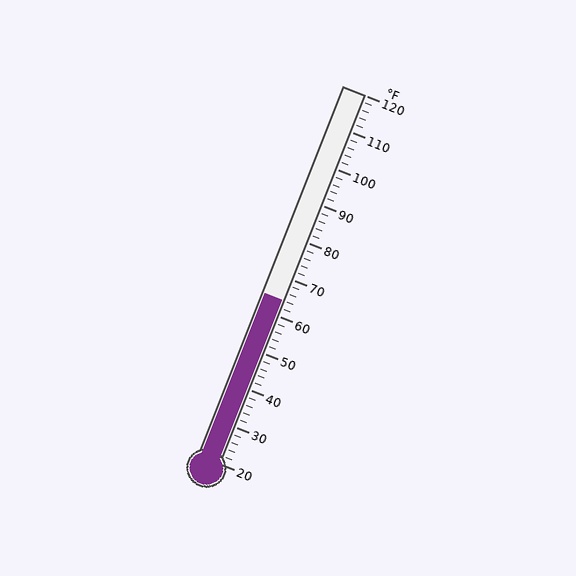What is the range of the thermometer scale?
The thermometer scale ranges from 20°F to 120°F.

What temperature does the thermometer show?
The thermometer shows approximately 64°F.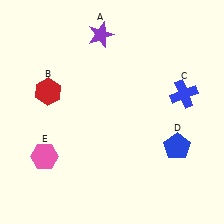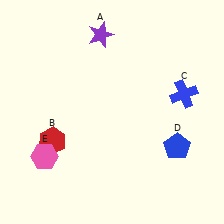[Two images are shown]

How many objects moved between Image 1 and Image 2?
1 object moved between the two images.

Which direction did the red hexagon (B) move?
The red hexagon (B) moved down.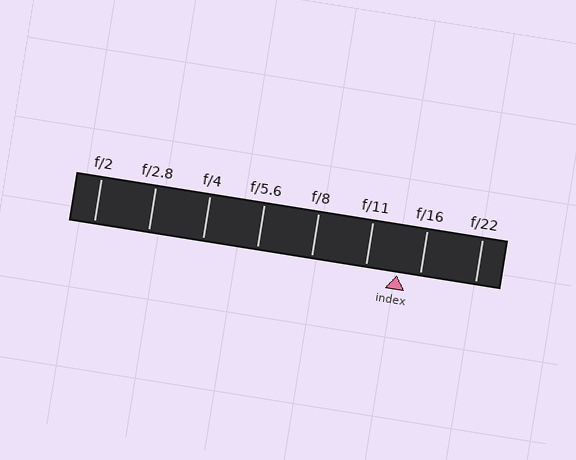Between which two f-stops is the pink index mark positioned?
The index mark is between f/11 and f/16.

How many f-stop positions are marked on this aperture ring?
There are 8 f-stop positions marked.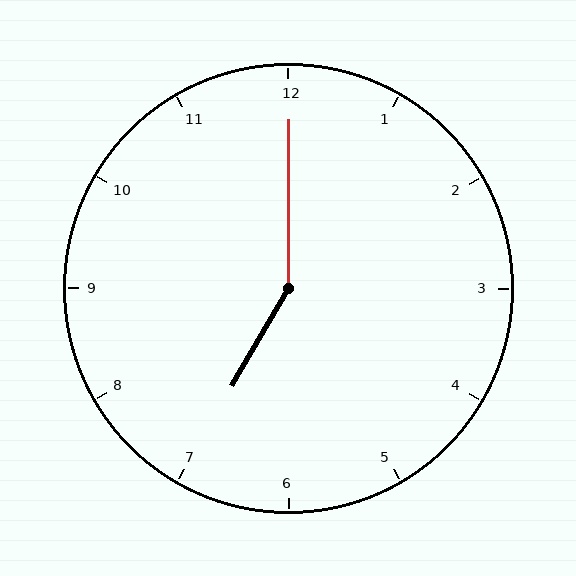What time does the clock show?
7:00.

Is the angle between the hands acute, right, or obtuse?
It is obtuse.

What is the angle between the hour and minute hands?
Approximately 150 degrees.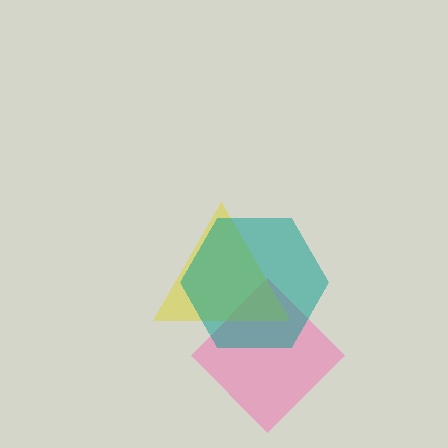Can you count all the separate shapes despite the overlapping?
Yes, there are 3 separate shapes.